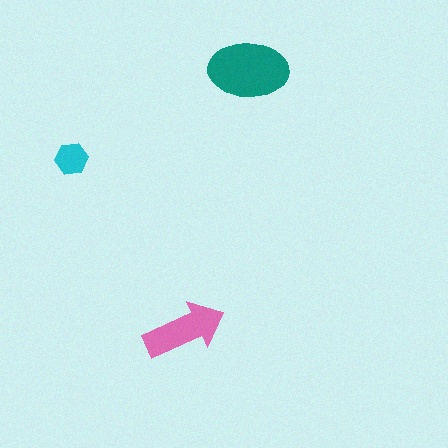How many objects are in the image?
There are 3 objects in the image.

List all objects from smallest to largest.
The cyan hexagon, the pink arrow, the teal ellipse.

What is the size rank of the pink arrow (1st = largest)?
2nd.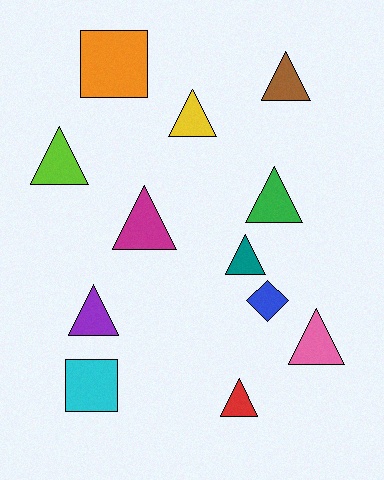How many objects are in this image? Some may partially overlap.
There are 12 objects.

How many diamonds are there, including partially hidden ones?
There is 1 diamond.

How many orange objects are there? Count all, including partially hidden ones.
There is 1 orange object.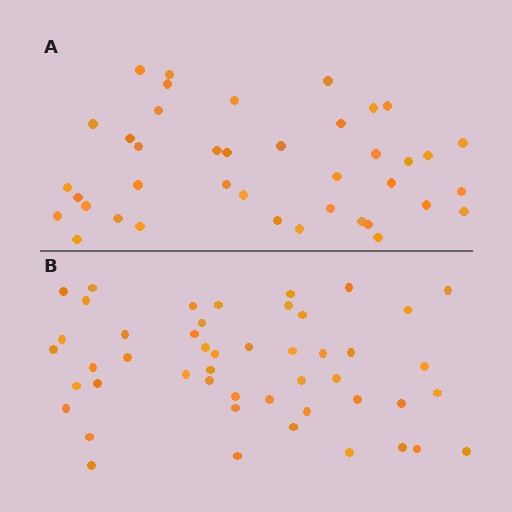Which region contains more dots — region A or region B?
Region B (the bottom region) has more dots.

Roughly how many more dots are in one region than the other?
Region B has roughly 8 or so more dots than region A.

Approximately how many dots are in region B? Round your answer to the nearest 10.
About 50 dots. (The exact count is 48, which rounds to 50.)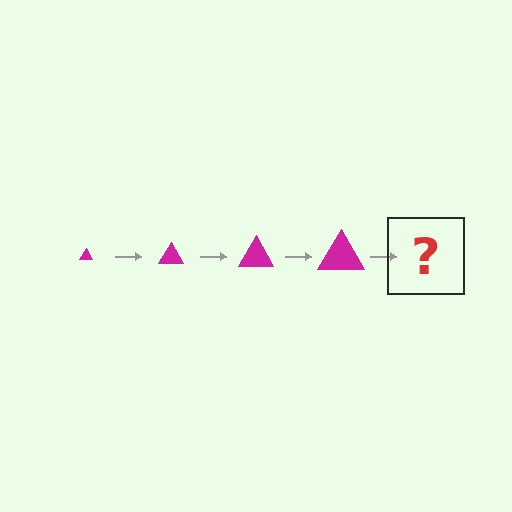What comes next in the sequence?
The next element should be a magenta triangle, larger than the previous one.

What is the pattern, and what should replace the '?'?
The pattern is that the triangle gets progressively larger each step. The '?' should be a magenta triangle, larger than the previous one.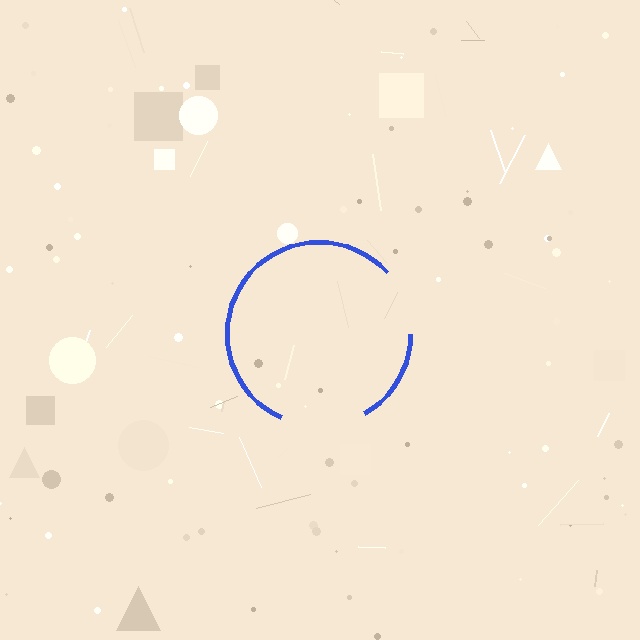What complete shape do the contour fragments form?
The contour fragments form a circle.